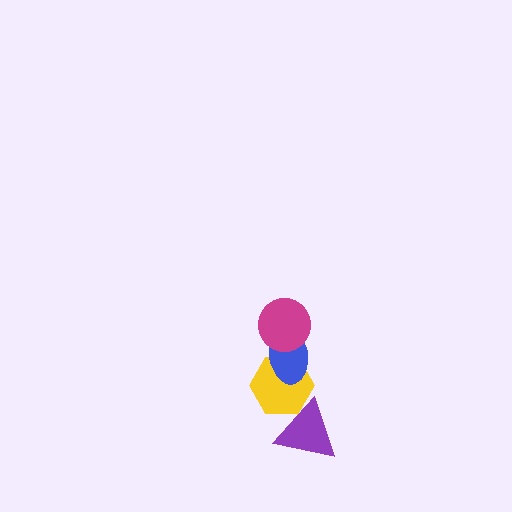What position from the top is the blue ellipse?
The blue ellipse is 2nd from the top.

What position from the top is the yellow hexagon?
The yellow hexagon is 3rd from the top.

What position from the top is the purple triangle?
The purple triangle is 4th from the top.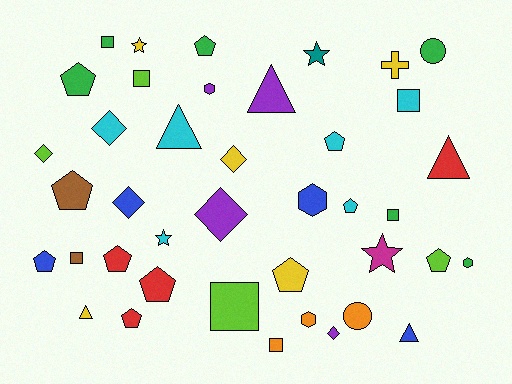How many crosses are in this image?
There is 1 cross.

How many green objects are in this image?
There are 6 green objects.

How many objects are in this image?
There are 40 objects.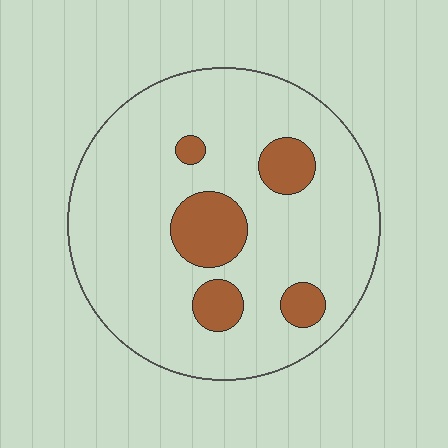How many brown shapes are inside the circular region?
5.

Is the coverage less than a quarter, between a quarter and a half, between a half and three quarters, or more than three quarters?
Less than a quarter.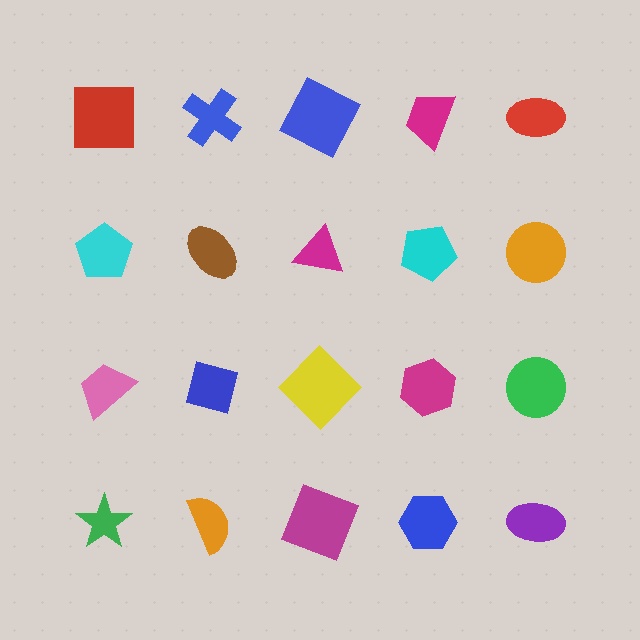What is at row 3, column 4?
A magenta hexagon.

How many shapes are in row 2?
5 shapes.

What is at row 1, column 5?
A red ellipse.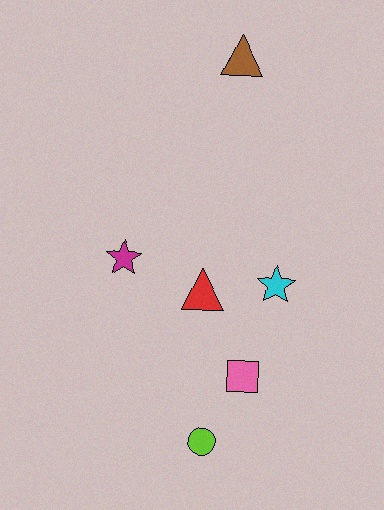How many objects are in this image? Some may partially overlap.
There are 6 objects.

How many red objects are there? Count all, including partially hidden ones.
There is 1 red object.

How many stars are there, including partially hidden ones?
There are 2 stars.